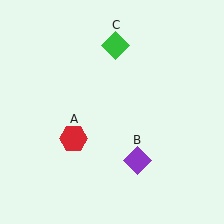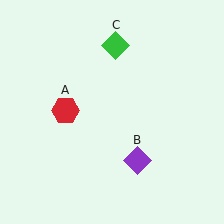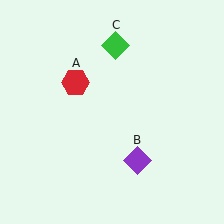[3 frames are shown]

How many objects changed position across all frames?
1 object changed position: red hexagon (object A).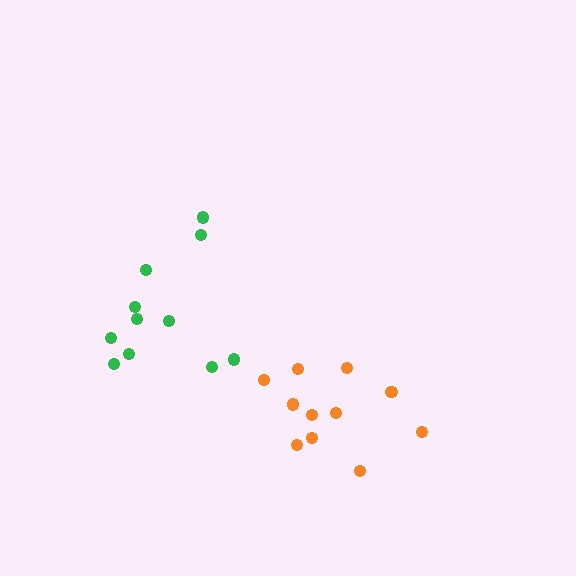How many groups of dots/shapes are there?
There are 2 groups.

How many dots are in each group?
Group 1: 11 dots, Group 2: 11 dots (22 total).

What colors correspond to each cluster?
The clusters are colored: green, orange.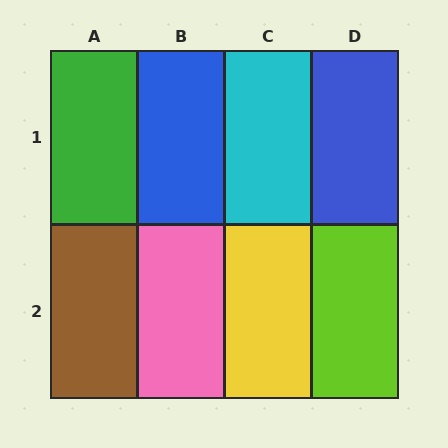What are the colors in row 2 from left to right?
Brown, pink, yellow, lime.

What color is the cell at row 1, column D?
Blue.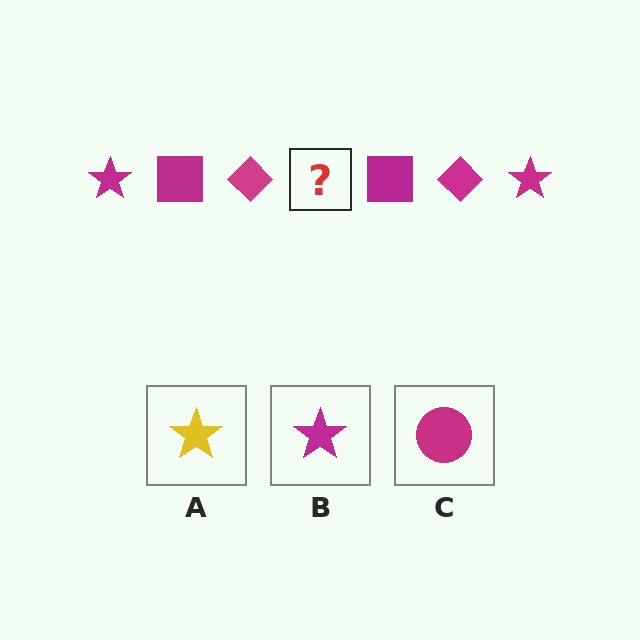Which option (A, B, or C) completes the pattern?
B.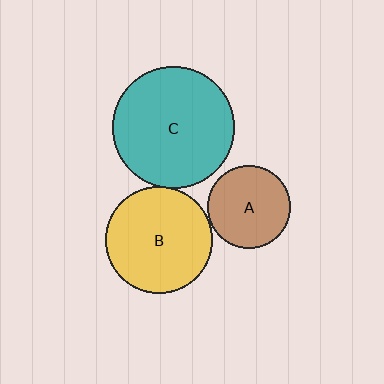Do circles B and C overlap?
Yes.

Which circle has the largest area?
Circle C (teal).